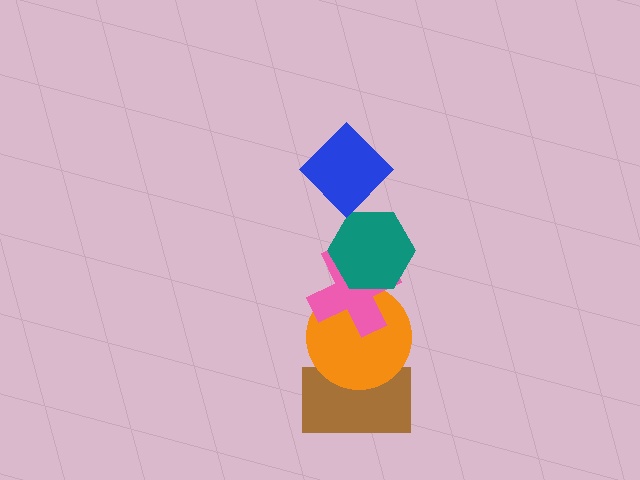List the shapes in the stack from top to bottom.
From top to bottom: the blue diamond, the teal hexagon, the pink cross, the orange circle, the brown rectangle.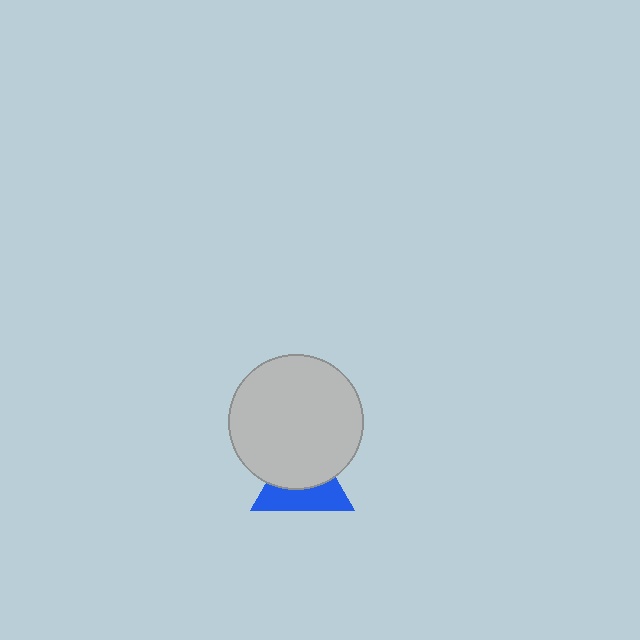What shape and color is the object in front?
The object in front is a light gray circle.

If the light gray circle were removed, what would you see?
You would see the complete blue triangle.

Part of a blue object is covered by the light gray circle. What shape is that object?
It is a triangle.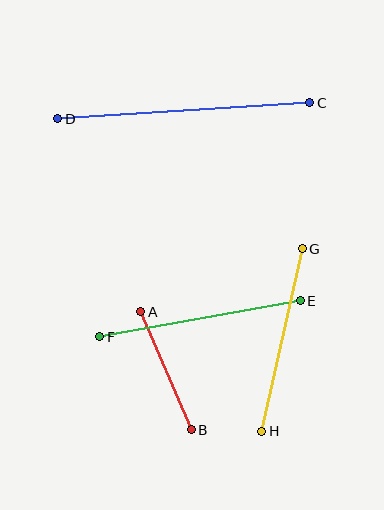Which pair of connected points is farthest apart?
Points C and D are farthest apart.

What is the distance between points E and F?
The distance is approximately 204 pixels.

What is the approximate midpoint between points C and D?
The midpoint is at approximately (184, 111) pixels.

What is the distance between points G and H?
The distance is approximately 187 pixels.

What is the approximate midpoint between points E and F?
The midpoint is at approximately (200, 319) pixels.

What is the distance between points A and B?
The distance is approximately 129 pixels.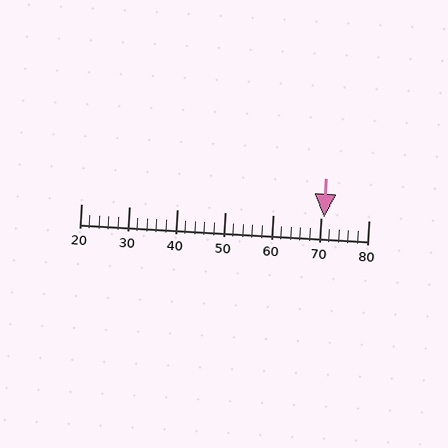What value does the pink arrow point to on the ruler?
The pink arrow points to approximately 71.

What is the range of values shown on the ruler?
The ruler shows values from 20 to 80.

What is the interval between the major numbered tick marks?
The major tick marks are spaced 10 units apart.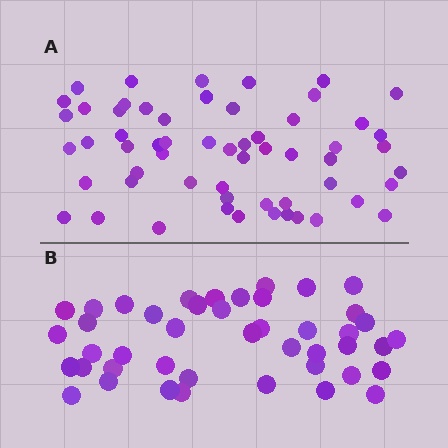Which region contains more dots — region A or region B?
Region A (the top region) has more dots.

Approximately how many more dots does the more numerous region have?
Region A has approximately 15 more dots than region B.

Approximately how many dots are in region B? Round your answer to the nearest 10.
About 40 dots. (The exact count is 44, which rounds to 40.)